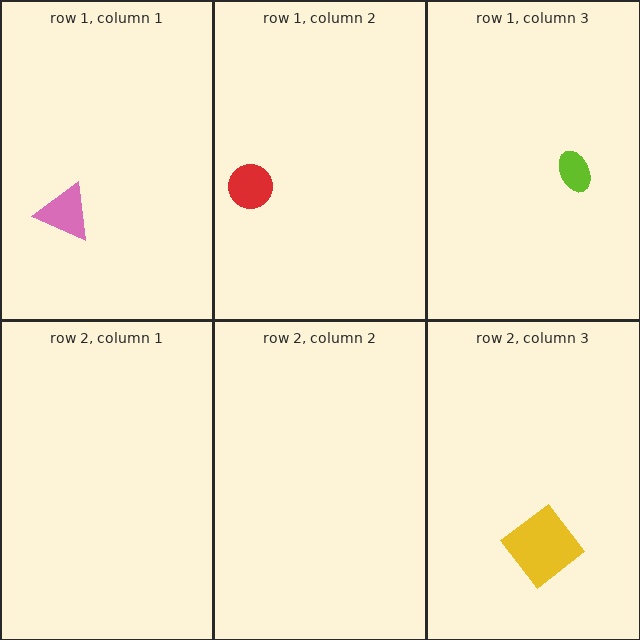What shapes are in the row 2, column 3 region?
The yellow diamond.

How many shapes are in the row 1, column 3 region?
1.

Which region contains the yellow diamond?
The row 2, column 3 region.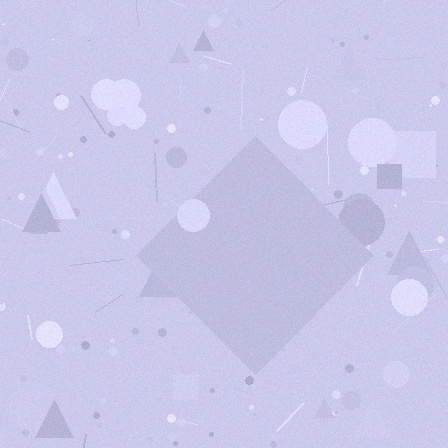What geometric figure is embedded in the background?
A diamond is embedded in the background.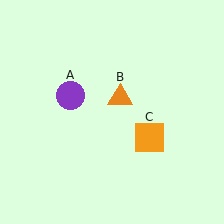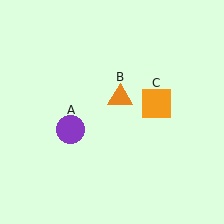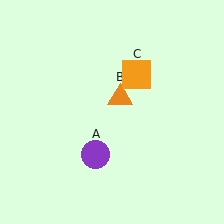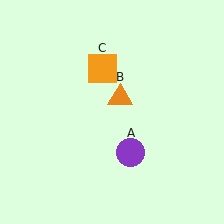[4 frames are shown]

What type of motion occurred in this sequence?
The purple circle (object A), orange square (object C) rotated counterclockwise around the center of the scene.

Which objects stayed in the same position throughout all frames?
Orange triangle (object B) remained stationary.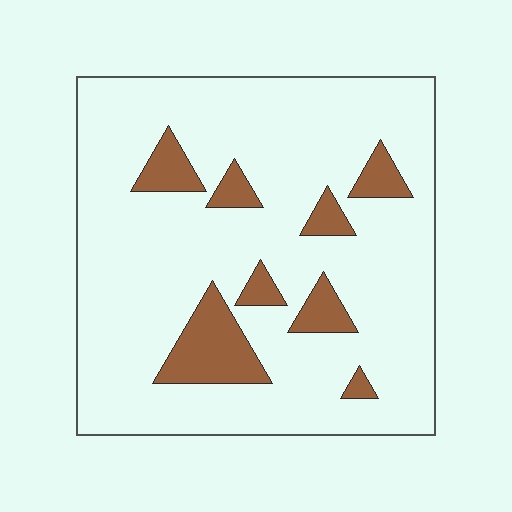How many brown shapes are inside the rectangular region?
8.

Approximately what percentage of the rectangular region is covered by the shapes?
Approximately 15%.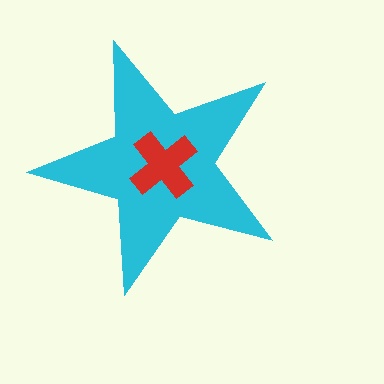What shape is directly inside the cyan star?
The red cross.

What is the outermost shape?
The cyan star.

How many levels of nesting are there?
2.